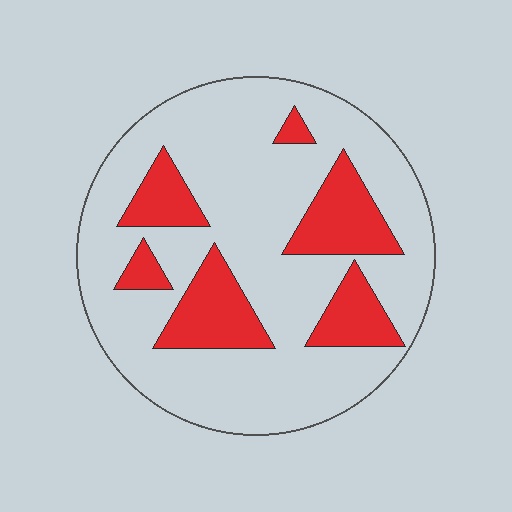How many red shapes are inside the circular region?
6.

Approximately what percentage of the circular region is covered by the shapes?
Approximately 25%.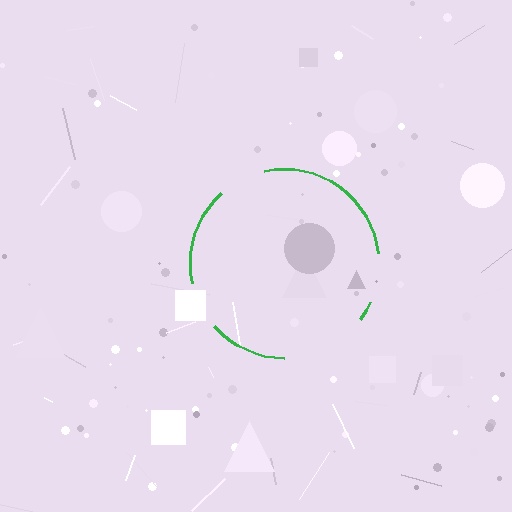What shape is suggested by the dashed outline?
The dashed outline suggests a circle.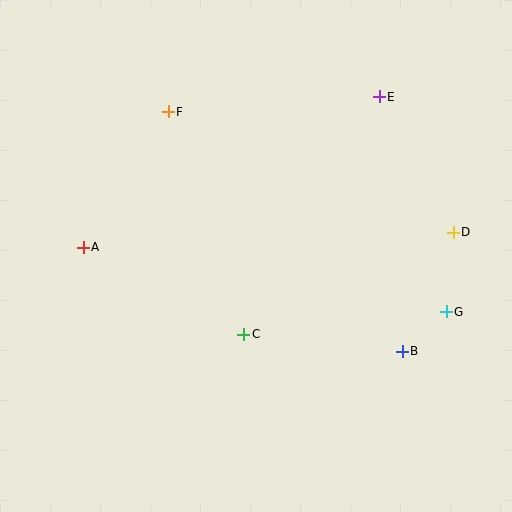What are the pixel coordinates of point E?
Point E is at (379, 97).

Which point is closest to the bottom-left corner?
Point A is closest to the bottom-left corner.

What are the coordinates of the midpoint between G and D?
The midpoint between G and D is at (450, 272).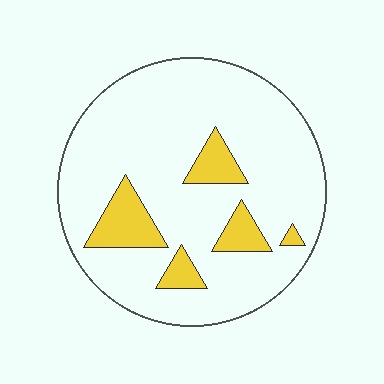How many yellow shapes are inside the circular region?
5.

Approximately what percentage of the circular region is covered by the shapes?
Approximately 15%.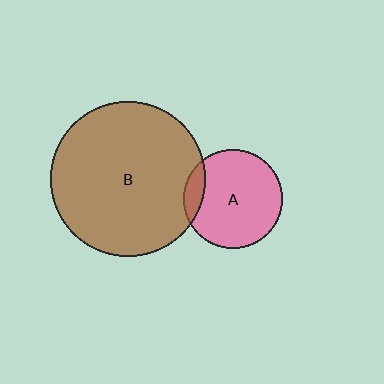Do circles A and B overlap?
Yes.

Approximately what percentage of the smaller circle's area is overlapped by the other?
Approximately 10%.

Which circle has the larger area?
Circle B (brown).